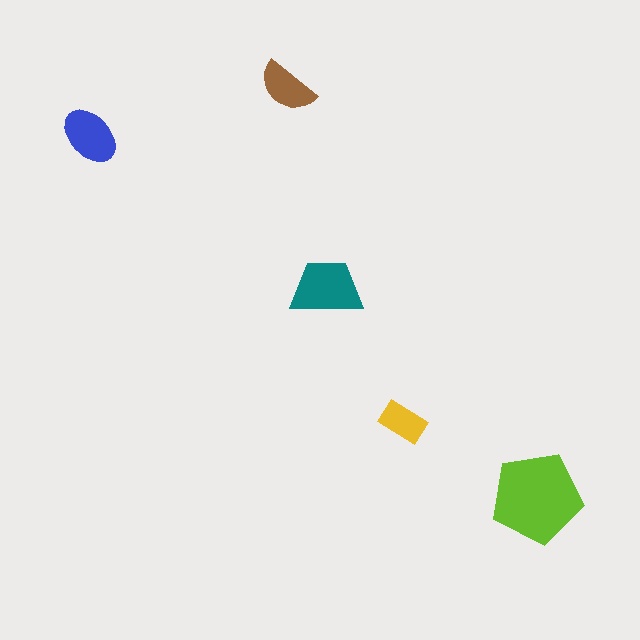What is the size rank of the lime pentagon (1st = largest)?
1st.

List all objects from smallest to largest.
The yellow rectangle, the brown semicircle, the blue ellipse, the teal trapezoid, the lime pentagon.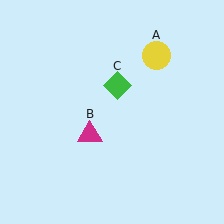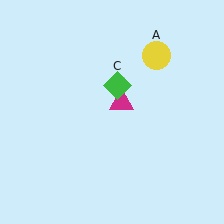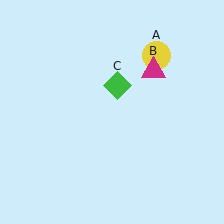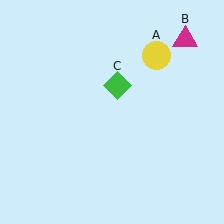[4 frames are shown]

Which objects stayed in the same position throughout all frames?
Yellow circle (object A) and green diamond (object C) remained stationary.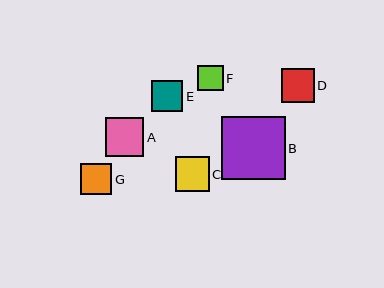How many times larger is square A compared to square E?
Square A is approximately 1.2 times the size of square E.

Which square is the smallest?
Square F is the smallest with a size of approximately 26 pixels.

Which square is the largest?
Square B is the largest with a size of approximately 63 pixels.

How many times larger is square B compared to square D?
Square B is approximately 1.9 times the size of square D.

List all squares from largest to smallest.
From largest to smallest: B, A, C, D, E, G, F.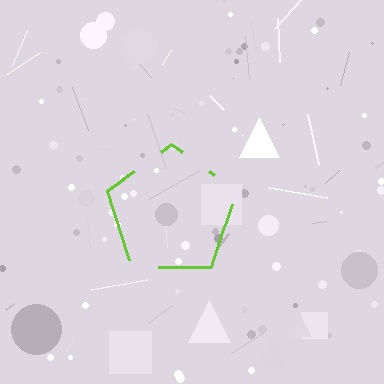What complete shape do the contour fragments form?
The contour fragments form a pentagon.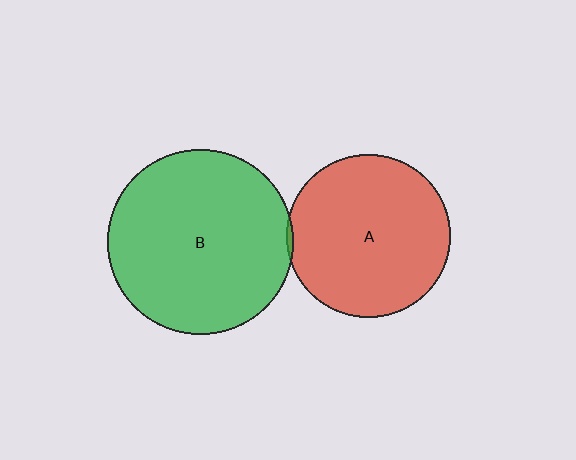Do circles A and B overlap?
Yes.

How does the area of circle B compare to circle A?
Approximately 1.3 times.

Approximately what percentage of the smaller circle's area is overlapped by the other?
Approximately 5%.